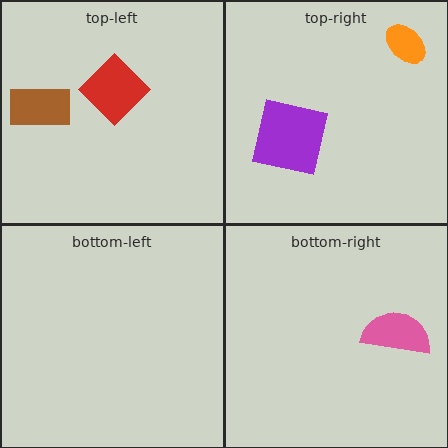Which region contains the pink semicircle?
The bottom-right region.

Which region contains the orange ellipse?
The top-right region.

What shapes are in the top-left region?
The brown rectangle, the red diamond.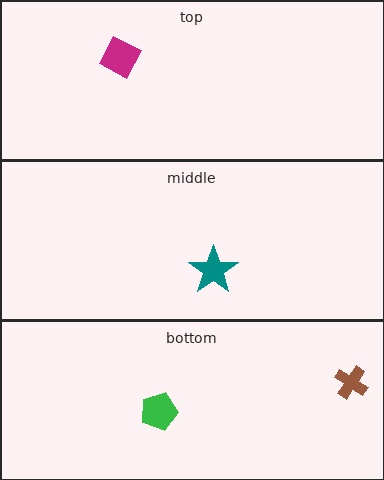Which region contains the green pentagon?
The bottom region.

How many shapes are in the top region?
1.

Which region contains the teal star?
The middle region.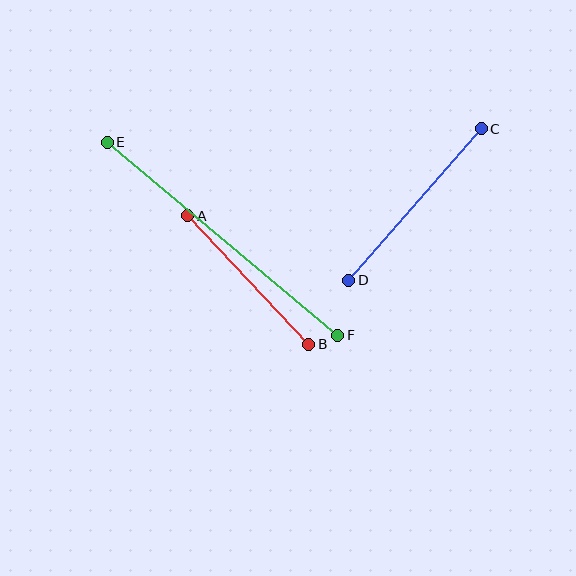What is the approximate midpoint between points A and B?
The midpoint is at approximately (248, 280) pixels.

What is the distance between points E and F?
The distance is approximately 301 pixels.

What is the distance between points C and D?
The distance is approximately 202 pixels.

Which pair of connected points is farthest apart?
Points E and F are farthest apart.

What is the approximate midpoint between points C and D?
The midpoint is at approximately (415, 204) pixels.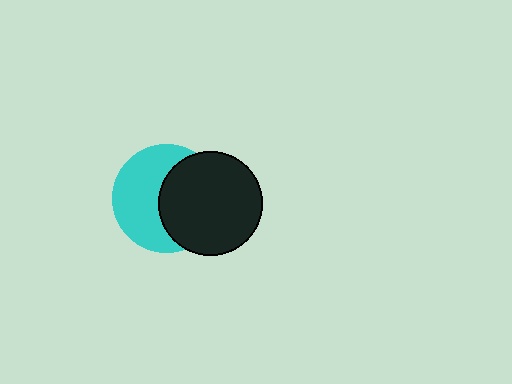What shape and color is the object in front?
The object in front is a black circle.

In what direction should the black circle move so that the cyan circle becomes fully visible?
The black circle should move right. That is the shortest direction to clear the overlap and leave the cyan circle fully visible.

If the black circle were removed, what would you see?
You would see the complete cyan circle.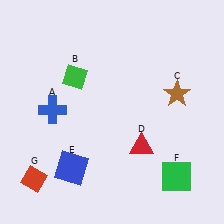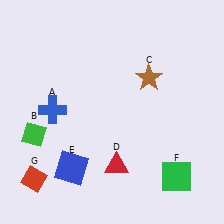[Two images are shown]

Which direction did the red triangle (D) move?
The red triangle (D) moved left.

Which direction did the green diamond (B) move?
The green diamond (B) moved down.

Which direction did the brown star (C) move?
The brown star (C) moved left.